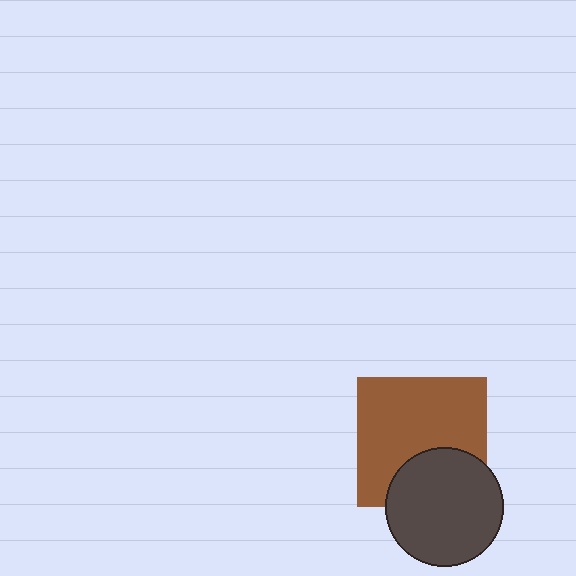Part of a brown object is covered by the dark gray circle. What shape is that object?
It is a square.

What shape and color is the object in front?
The object in front is a dark gray circle.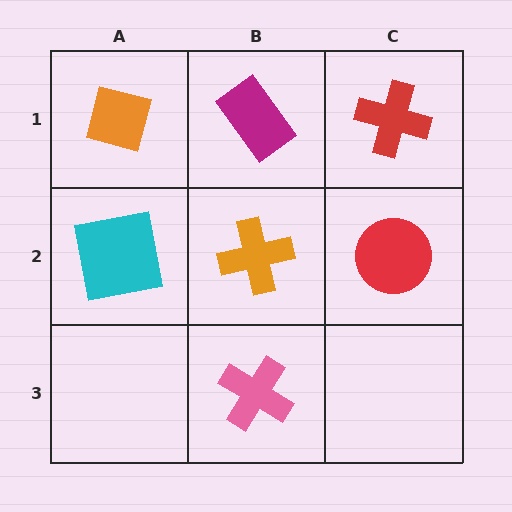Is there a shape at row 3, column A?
No, that cell is empty.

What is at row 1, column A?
An orange square.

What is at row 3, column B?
A pink cross.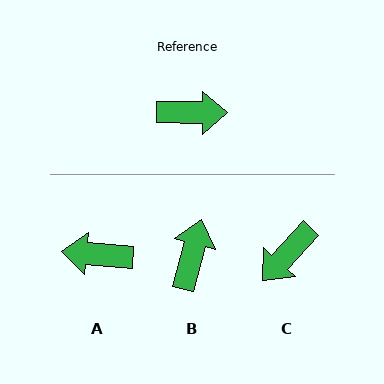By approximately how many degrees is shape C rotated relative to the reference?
Approximately 132 degrees clockwise.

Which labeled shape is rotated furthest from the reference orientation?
A, about 176 degrees away.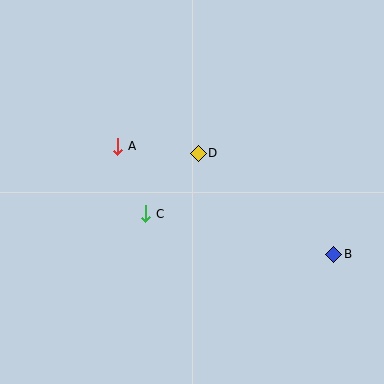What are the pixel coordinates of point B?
Point B is at (334, 254).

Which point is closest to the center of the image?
Point D at (198, 153) is closest to the center.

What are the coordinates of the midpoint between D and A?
The midpoint between D and A is at (158, 150).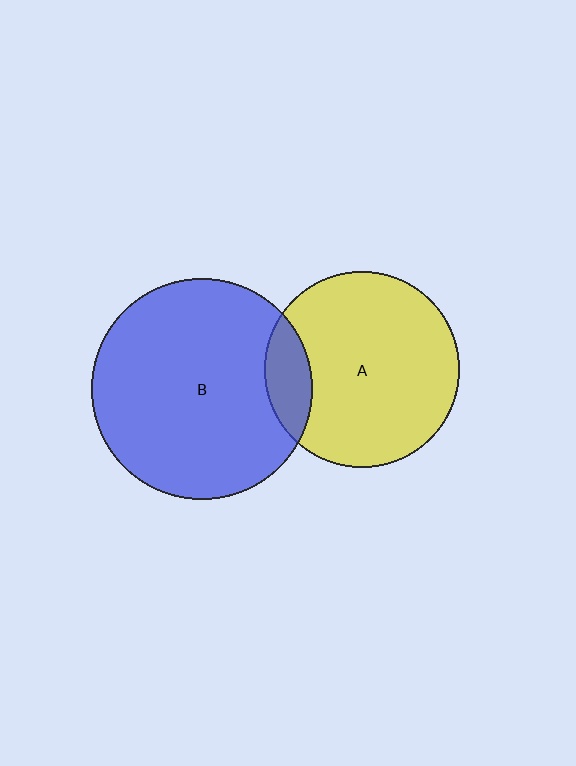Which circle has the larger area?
Circle B (blue).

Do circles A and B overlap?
Yes.